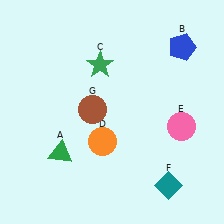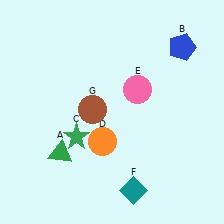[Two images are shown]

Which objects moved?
The objects that moved are: the green star (C), the pink circle (E), the teal diamond (F).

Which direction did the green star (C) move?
The green star (C) moved down.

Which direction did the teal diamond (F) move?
The teal diamond (F) moved left.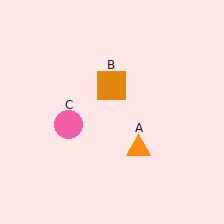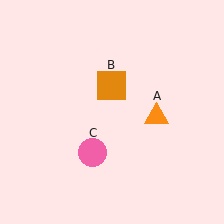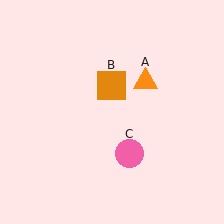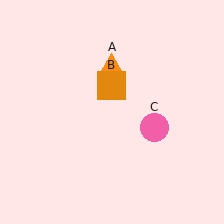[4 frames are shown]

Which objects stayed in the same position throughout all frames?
Orange square (object B) remained stationary.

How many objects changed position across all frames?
2 objects changed position: orange triangle (object A), pink circle (object C).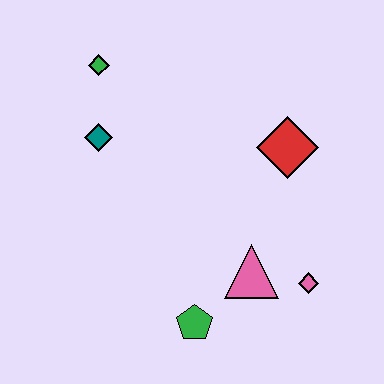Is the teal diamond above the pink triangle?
Yes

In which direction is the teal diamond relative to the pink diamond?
The teal diamond is to the left of the pink diamond.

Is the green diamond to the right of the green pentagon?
No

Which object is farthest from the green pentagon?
The green diamond is farthest from the green pentagon.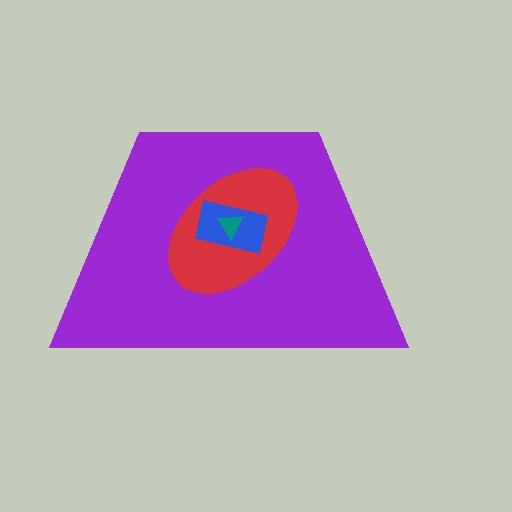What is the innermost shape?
The teal triangle.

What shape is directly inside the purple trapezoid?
The red ellipse.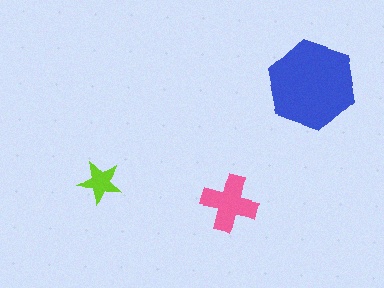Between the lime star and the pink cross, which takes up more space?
The pink cross.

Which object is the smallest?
The lime star.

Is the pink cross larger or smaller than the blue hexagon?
Smaller.